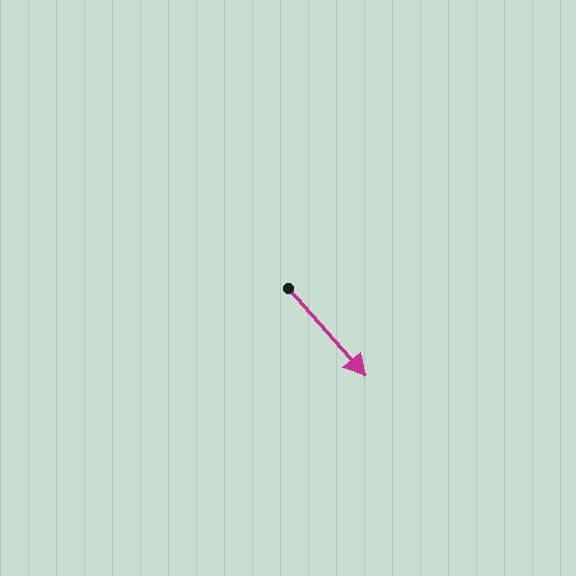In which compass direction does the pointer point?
Southeast.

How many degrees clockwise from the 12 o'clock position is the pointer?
Approximately 139 degrees.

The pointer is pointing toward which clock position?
Roughly 5 o'clock.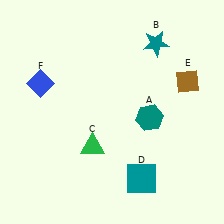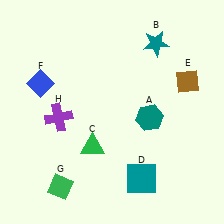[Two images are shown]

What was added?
A green diamond (G), a purple cross (H) were added in Image 2.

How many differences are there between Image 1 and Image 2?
There are 2 differences between the two images.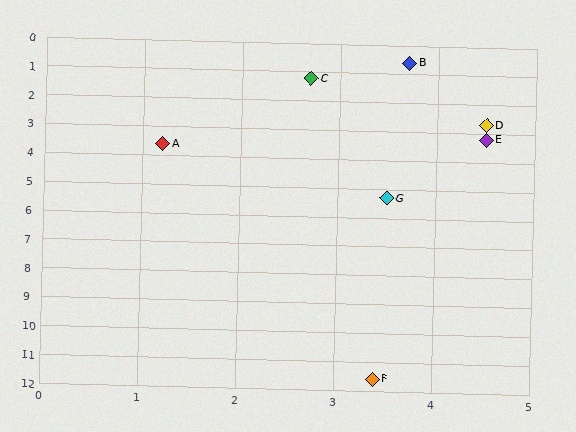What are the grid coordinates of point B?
Point B is at approximately (3.7, 0.6).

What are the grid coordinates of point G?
Point G is at approximately (3.5, 5.3).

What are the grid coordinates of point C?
Point C is at approximately (2.7, 1.2).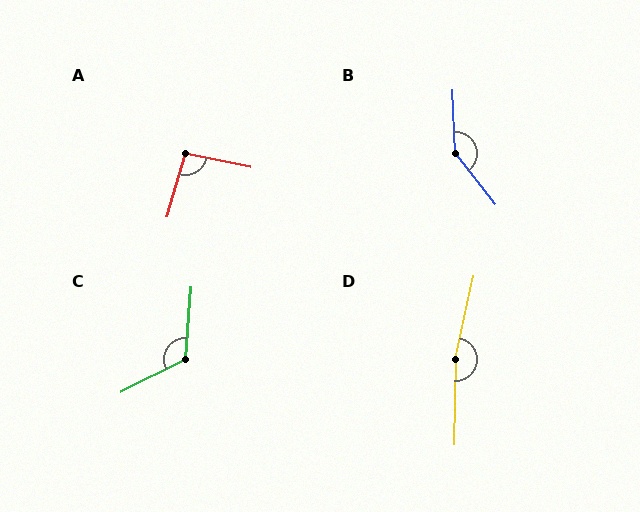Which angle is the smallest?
A, at approximately 94 degrees.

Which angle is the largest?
D, at approximately 169 degrees.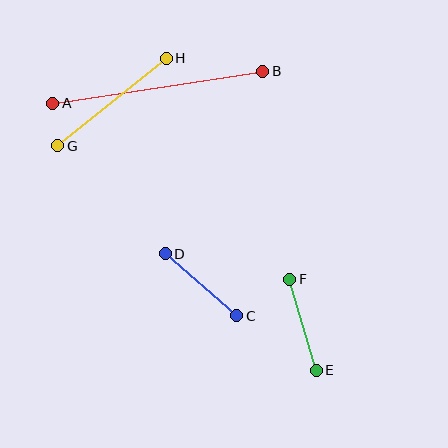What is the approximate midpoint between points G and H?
The midpoint is at approximately (112, 102) pixels.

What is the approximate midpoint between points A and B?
The midpoint is at approximately (158, 87) pixels.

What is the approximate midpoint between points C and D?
The midpoint is at approximately (201, 285) pixels.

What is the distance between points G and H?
The distance is approximately 139 pixels.